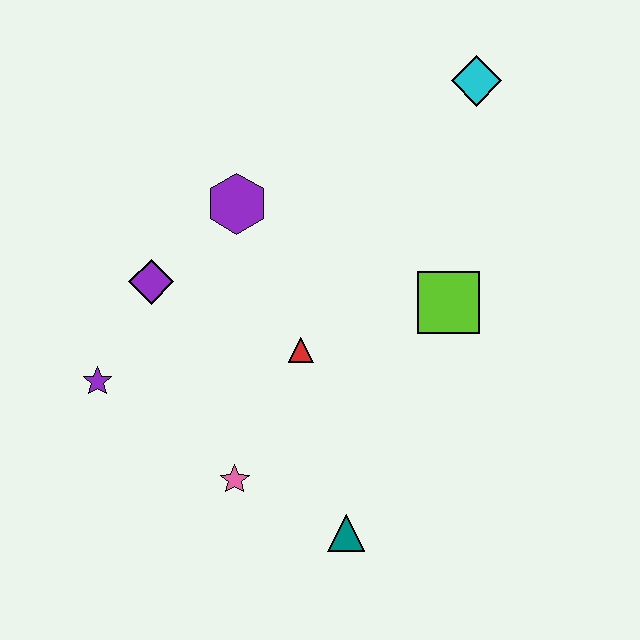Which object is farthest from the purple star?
The cyan diamond is farthest from the purple star.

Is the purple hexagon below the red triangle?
No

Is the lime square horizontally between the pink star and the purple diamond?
No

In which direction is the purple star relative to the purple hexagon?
The purple star is below the purple hexagon.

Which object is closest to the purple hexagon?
The purple diamond is closest to the purple hexagon.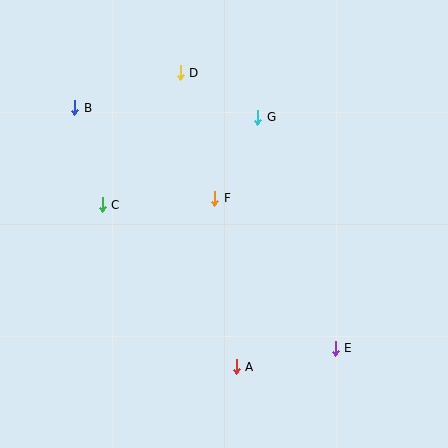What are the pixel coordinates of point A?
Point A is at (236, 367).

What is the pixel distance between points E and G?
The distance between E and G is 244 pixels.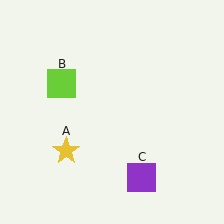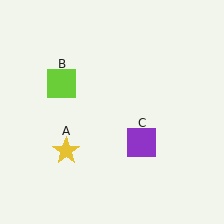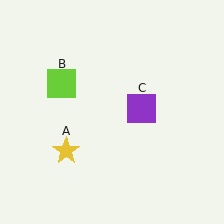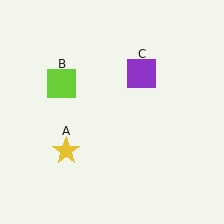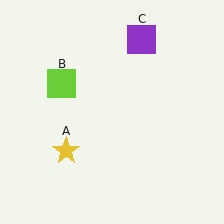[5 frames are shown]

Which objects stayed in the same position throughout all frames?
Yellow star (object A) and lime square (object B) remained stationary.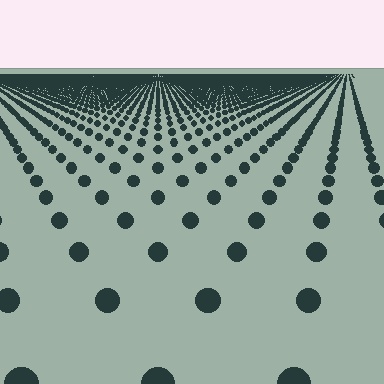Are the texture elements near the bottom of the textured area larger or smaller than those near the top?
Larger. Near the bottom, elements are closer to the viewer and appear at a bigger on-screen size.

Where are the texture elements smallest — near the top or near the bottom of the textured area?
Near the top.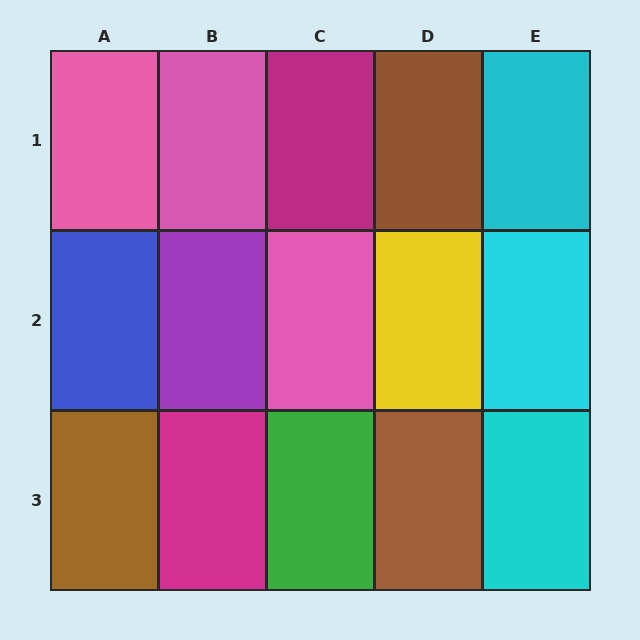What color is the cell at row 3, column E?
Cyan.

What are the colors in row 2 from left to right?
Blue, purple, pink, yellow, cyan.